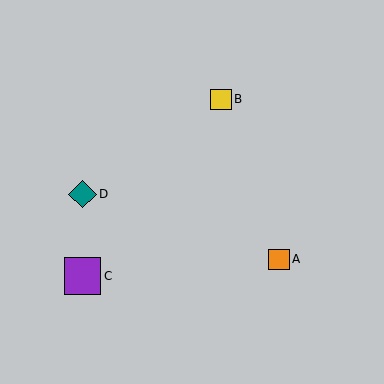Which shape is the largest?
The purple square (labeled C) is the largest.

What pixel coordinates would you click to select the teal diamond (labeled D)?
Click at (82, 194) to select the teal diamond D.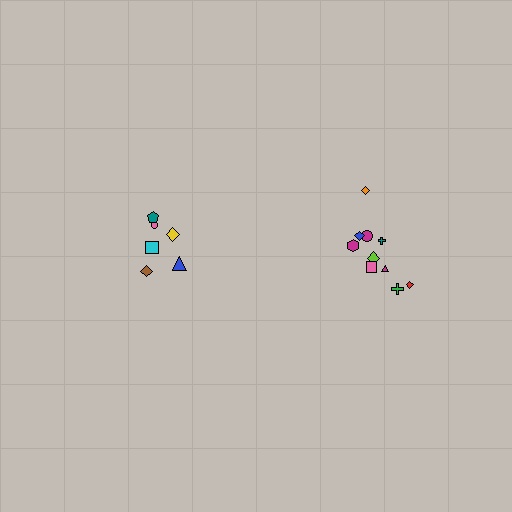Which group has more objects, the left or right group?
The right group.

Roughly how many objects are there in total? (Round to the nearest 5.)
Roughly 15 objects in total.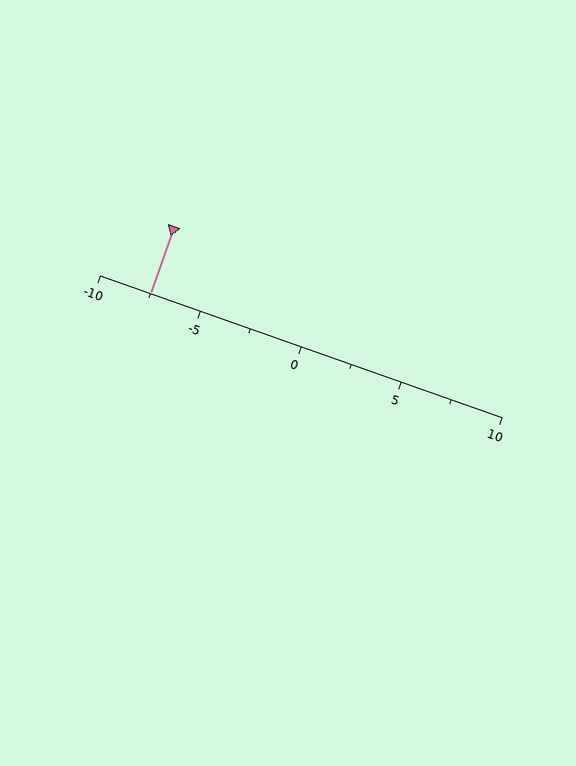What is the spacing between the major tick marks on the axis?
The major ticks are spaced 5 apart.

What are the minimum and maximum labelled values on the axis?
The axis runs from -10 to 10.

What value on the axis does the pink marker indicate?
The marker indicates approximately -7.5.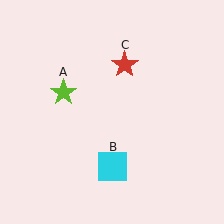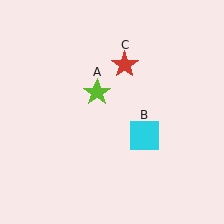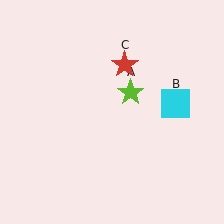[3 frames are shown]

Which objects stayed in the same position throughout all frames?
Red star (object C) remained stationary.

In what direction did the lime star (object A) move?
The lime star (object A) moved right.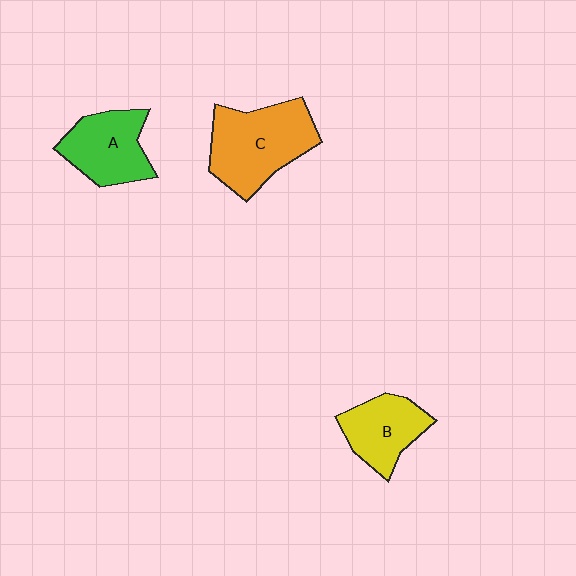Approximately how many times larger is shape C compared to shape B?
Approximately 1.5 times.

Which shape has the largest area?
Shape C (orange).